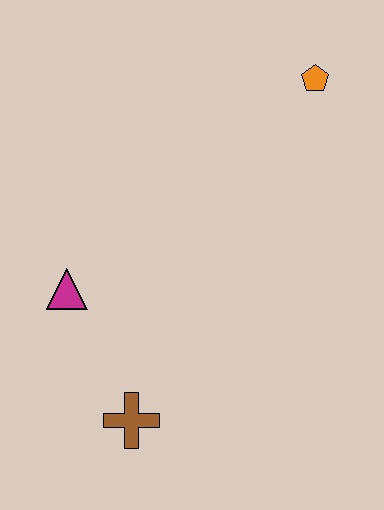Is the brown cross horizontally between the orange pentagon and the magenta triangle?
Yes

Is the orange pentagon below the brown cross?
No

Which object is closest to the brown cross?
The magenta triangle is closest to the brown cross.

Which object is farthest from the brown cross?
The orange pentagon is farthest from the brown cross.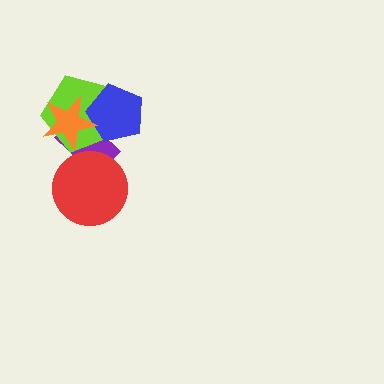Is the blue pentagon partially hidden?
Yes, it is partially covered by another shape.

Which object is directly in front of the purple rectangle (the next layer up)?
The red circle is directly in front of the purple rectangle.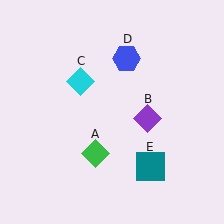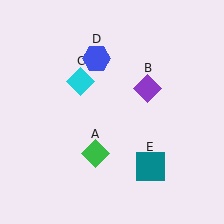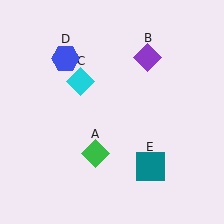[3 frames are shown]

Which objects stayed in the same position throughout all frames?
Green diamond (object A) and cyan diamond (object C) and teal square (object E) remained stationary.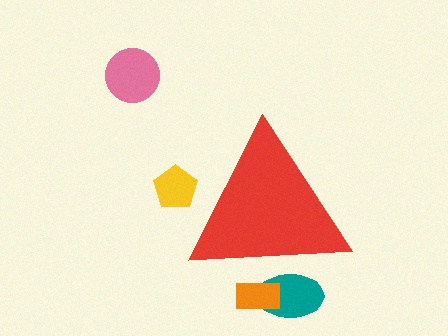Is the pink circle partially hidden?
No, the pink circle is fully visible.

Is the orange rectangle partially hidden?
Yes, the orange rectangle is partially hidden behind the red triangle.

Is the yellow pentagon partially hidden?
Yes, the yellow pentagon is partially hidden behind the red triangle.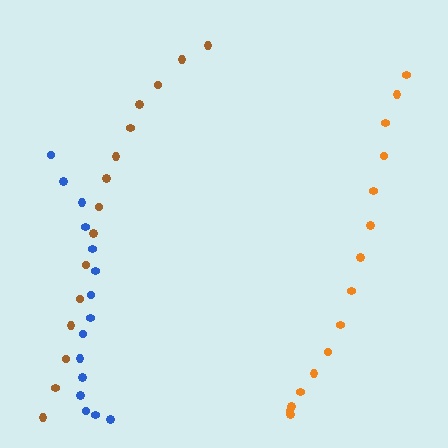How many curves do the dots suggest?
There are 3 distinct paths.